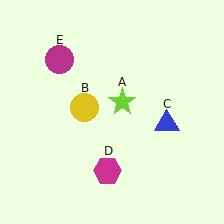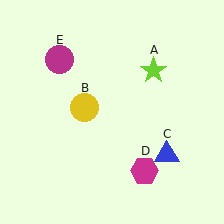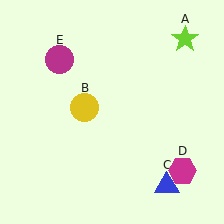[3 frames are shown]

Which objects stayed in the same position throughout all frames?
Yellow circle (object B) and magenta circle (object E) remained stationary.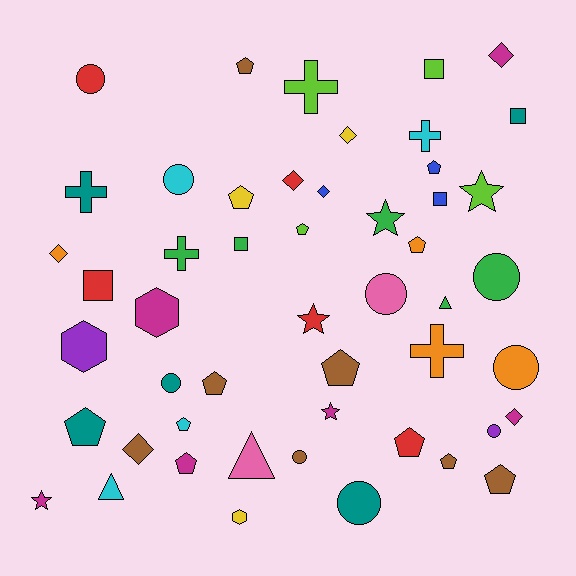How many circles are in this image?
There are 9 circles.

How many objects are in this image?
There are 50 objects.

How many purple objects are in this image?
There are 2 purple objects.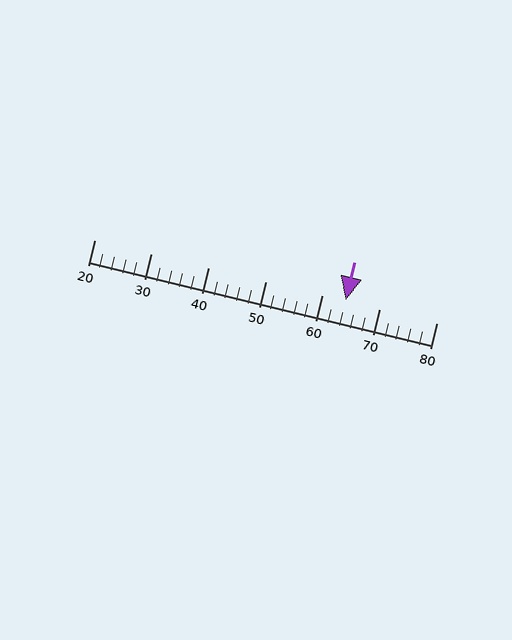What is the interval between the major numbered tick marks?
The major tick marks are spaced 10 units apart.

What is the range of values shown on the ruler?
The ruler shows values from 20 to 80.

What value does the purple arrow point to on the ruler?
The purple arrow points to approximately 64.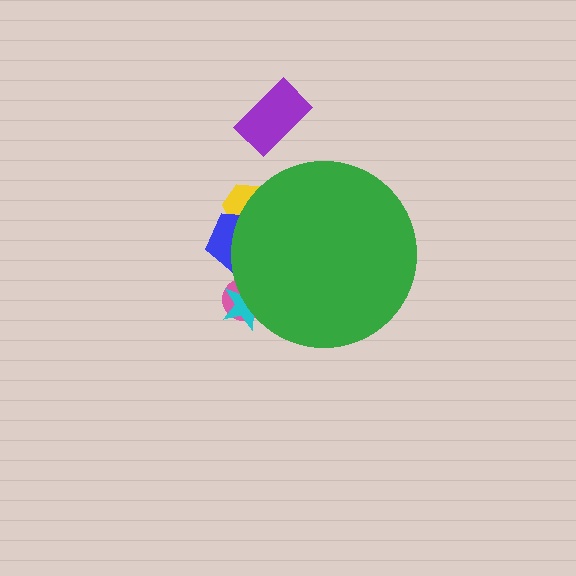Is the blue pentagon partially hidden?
Yes, the blue pentagon is partially hidden behind the green circle.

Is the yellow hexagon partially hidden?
Yes, the yellow hexagon is partially hidden behind the green circle.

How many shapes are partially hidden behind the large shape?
4 shapes are partially hidden.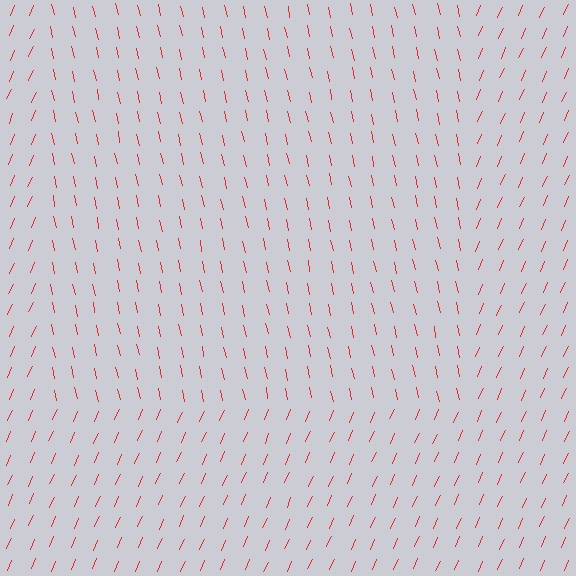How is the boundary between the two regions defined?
The boundary is defined purely by a change in line orientation (approximately 36 degrees difference). All lines are the same color and thickness.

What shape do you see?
I see a rectangle.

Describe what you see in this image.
The image is filled with small red line segments. A rectangle region in the image has lines oriented differently from the surrounding lines, creating a visible texture boundary.